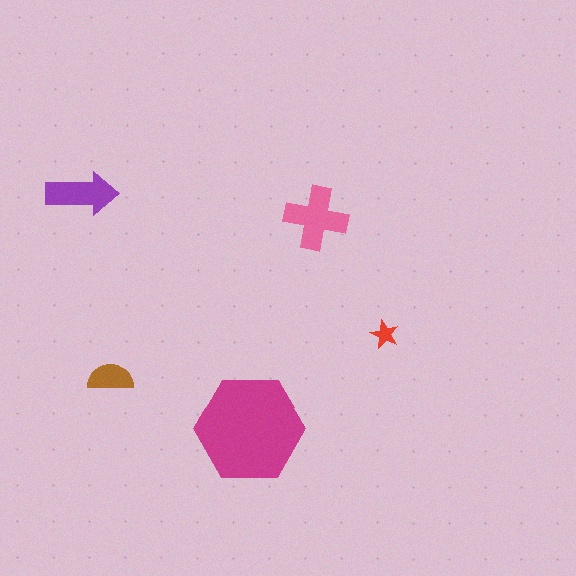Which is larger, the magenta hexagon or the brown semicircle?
The magenta hexagon.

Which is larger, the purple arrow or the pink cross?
The pink cross.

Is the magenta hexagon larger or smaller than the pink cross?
Larger.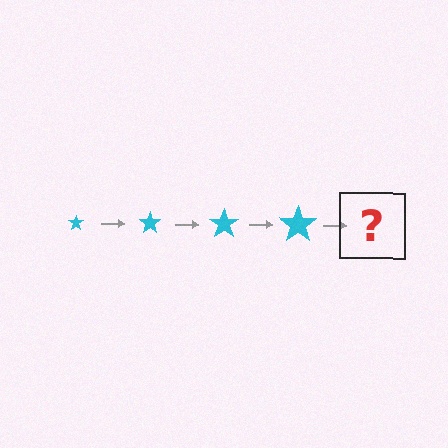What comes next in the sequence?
The next element should be a cyan star, larger than the previous one.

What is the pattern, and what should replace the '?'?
The pattern is that the star gets progressively larger each step. The '?' should be a cyan star, larger than the previous one.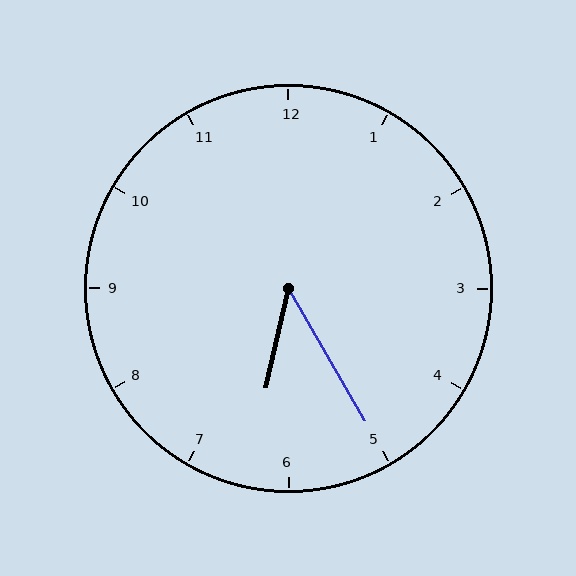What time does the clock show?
6:25.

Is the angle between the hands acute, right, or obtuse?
It is acute.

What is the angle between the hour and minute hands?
Approximately 42 degrees.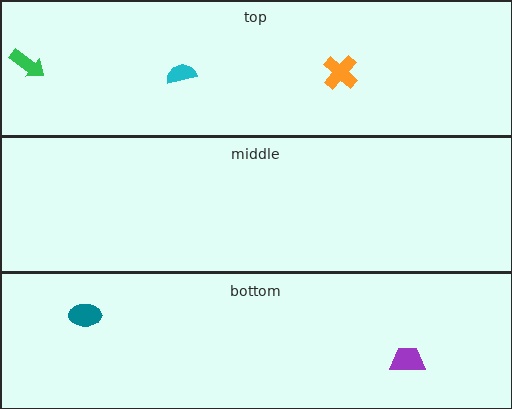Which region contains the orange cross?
The top region.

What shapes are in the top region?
The cyan semicircle, the green arrow, the orange cross.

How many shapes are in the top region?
3.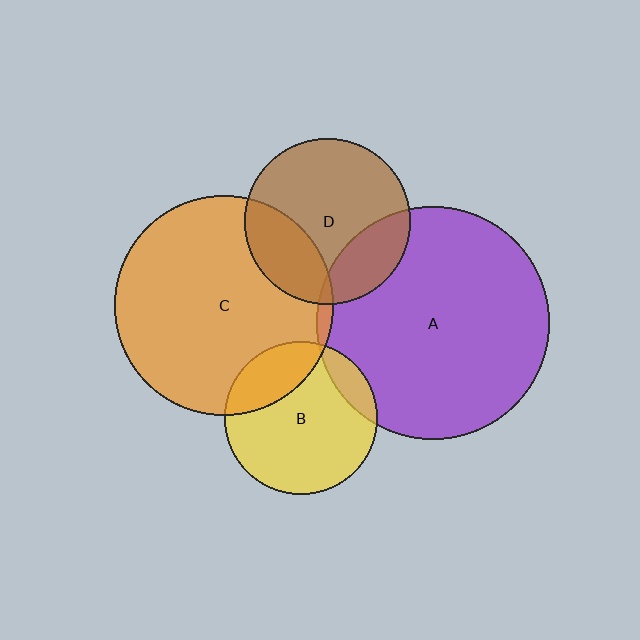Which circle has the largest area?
Circle A (purple).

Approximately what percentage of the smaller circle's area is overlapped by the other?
Approximately 25%.